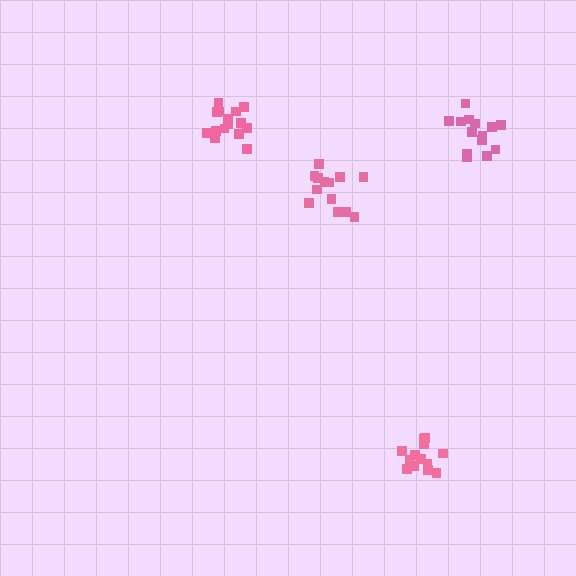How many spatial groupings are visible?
There are 4 spatial groupings.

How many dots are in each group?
Group 1: 13 dots, Group 2: 14 dots, Group 3: 15 dots, Group 4: 14 dots (56 total).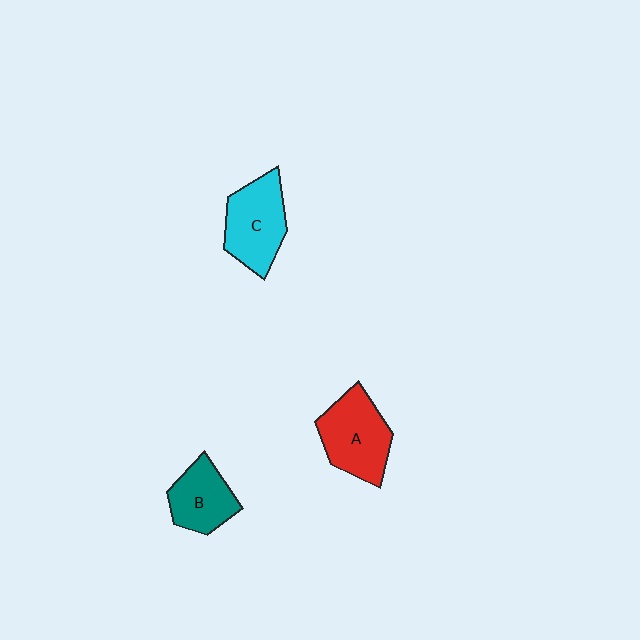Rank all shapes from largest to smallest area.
From largest to smallest: A (red), C (cyan), B (teal).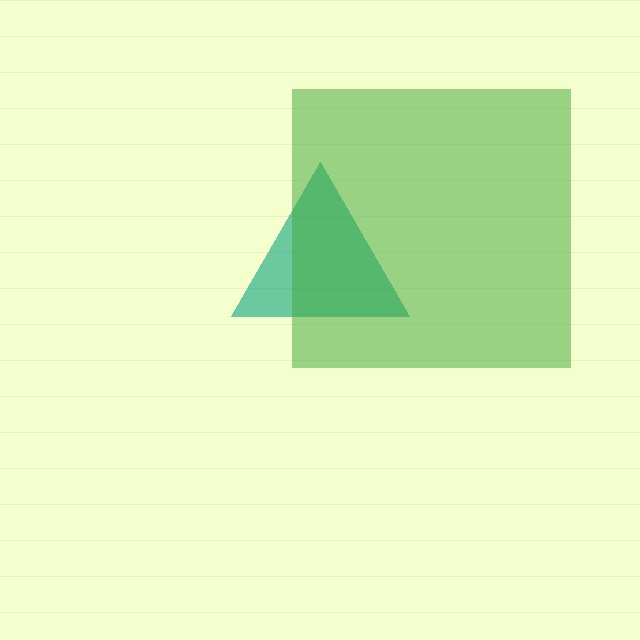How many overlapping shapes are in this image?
There are 2 overlapping shapes in the image.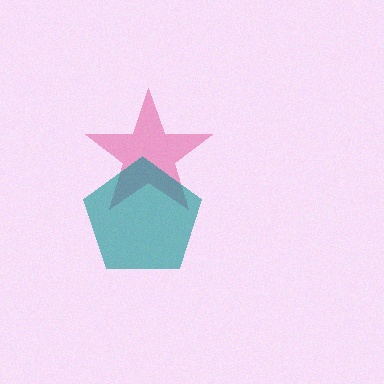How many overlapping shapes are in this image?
There are 2 overlapping shapes in the image.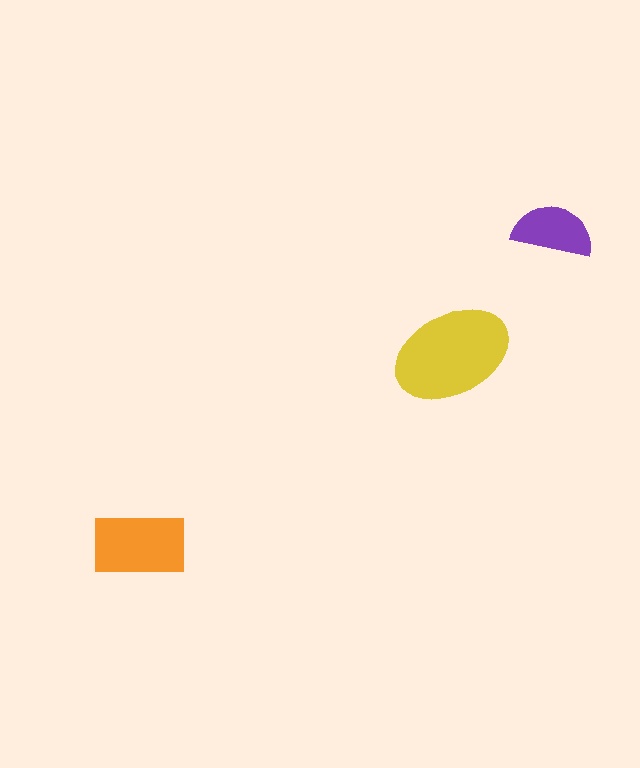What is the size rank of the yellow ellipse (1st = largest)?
1st.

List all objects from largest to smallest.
The yellow ellipse, the orange rectangle, the purple semicircle.